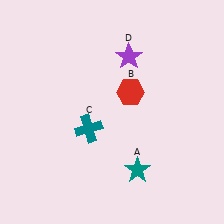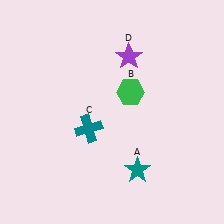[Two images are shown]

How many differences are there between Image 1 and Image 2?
There is 1 difference between the two images.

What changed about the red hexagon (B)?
In Image 1, B is red. In Image 2, it changed to green.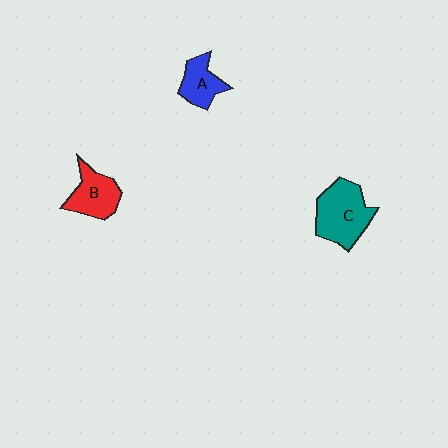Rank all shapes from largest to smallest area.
From largest to smallest: C (teal), B (red), A (blue).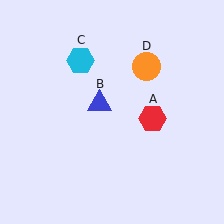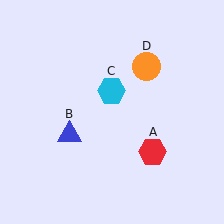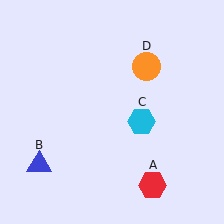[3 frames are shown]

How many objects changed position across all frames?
3 objects changed position: red hexagon (object A), blue triangle (object B), cyan hexagon (object C).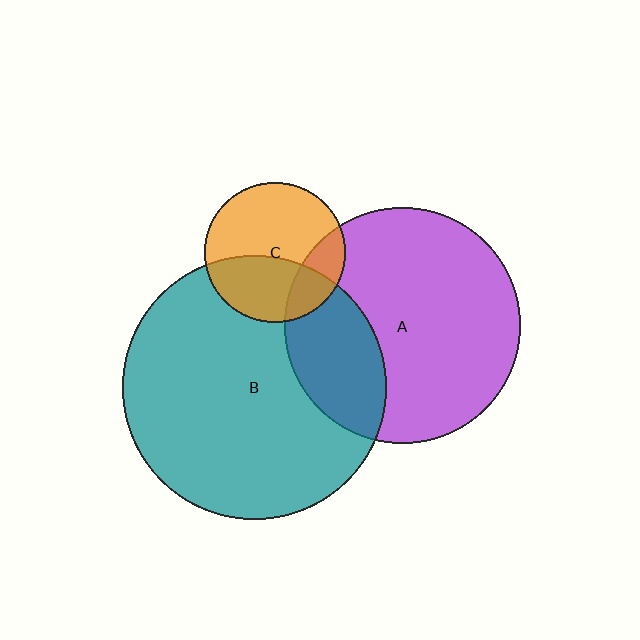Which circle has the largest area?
Circle B (teal).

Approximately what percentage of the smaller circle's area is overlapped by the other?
Approximately 20%.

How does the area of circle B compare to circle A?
Approximately 1.2 times.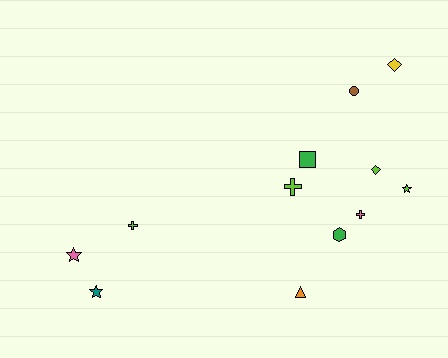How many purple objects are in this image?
There are no purple objects.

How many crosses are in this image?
There are 3 crosses.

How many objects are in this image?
There are 12 objects.